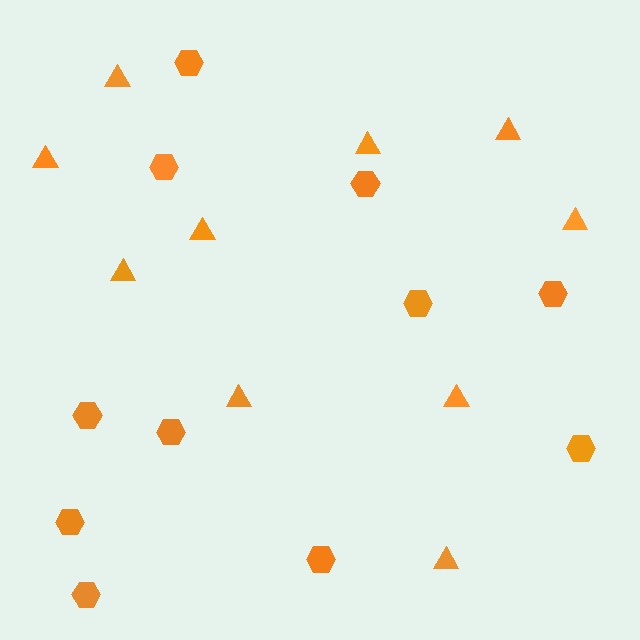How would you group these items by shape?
There are 2 groups: one group of triangles (10) and one group of hexagons (11).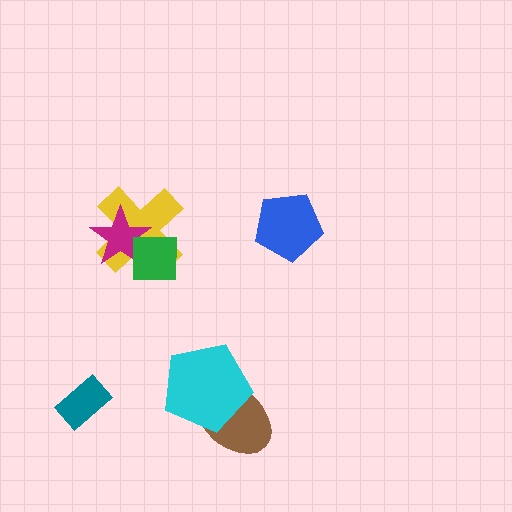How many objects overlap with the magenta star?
2 objects overlap with the magenta star.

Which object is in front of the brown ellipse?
The cyan pentagon is in front of the brown ellipse.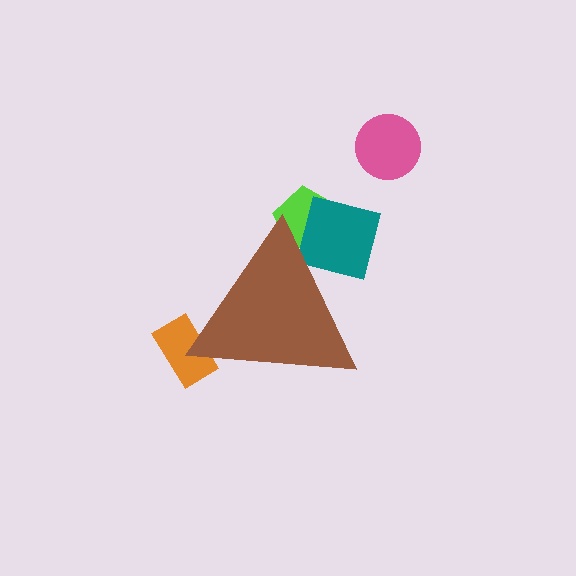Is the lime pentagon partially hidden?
Yes, the lime pentagon is partially hidden behind the brown triangle.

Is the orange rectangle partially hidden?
Yes, the orange rectangle is partially hidden behind the brown triangle.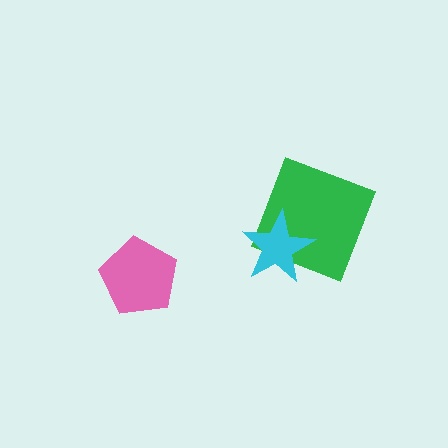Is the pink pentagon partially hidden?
No, no other shape covers it.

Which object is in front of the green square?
The cyan star is in front of the green square.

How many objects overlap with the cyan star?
1 object overlaps with the cyan star.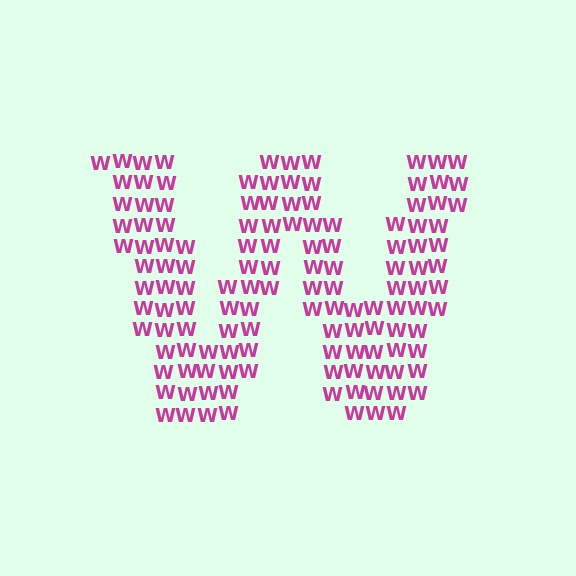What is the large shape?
The large shape is the letter W.